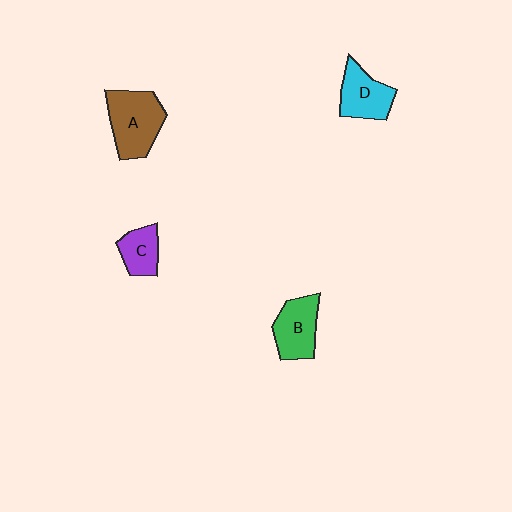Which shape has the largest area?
Shape A (brown).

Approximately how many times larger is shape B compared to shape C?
Approximately 1.4 times.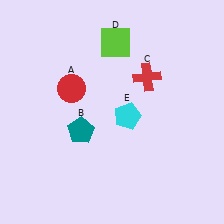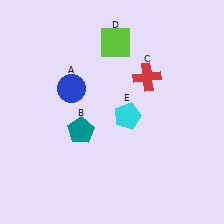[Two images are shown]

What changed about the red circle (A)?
In Image 1, A is red. In Image 2, it changed to blue.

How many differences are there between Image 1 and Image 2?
There is 1 difference between the two images.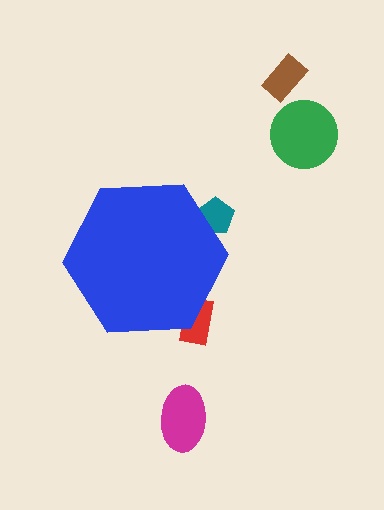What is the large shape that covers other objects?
A blue hexagon.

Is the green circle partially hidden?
No, the green circle is fully visible.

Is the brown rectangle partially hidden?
No, the brown rectangle is fully visible.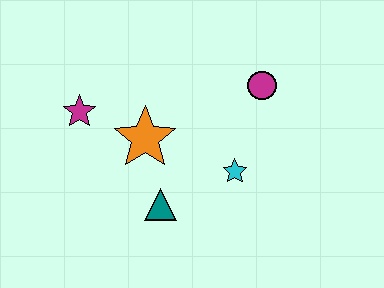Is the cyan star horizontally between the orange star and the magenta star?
No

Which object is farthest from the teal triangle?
The magenta circle is farthest from the teal triangle.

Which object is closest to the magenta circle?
The cyan star is closest to the magenta circle.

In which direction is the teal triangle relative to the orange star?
The teal triangle is below the orange star.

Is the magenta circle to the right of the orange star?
Yes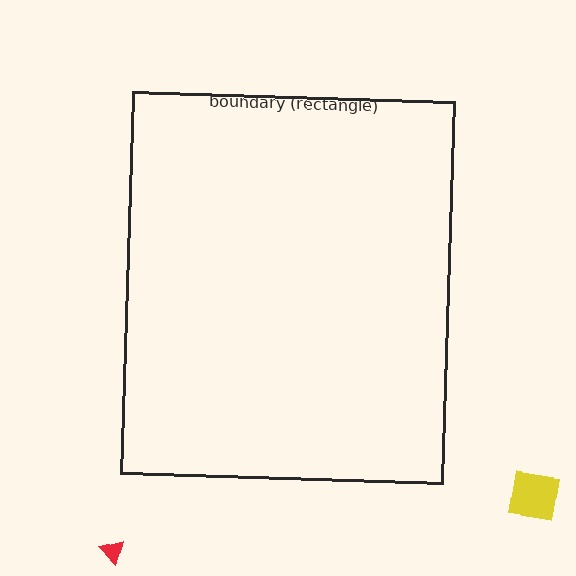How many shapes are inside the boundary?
0 inside, 2 outside.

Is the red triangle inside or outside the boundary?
Outside.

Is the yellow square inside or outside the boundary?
Outside.